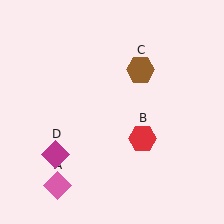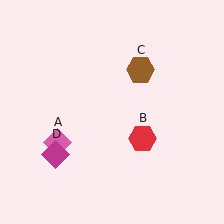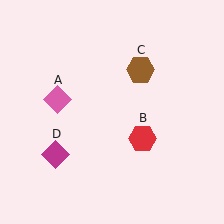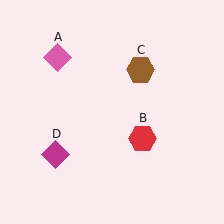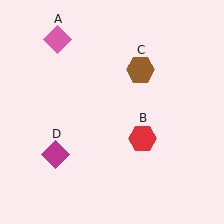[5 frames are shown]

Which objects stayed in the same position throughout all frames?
Red hexagon (object B) and brown hexagon (object C) and magenta diamond (object D) remained stationary.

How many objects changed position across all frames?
1 object changed position: pink diamond (object A).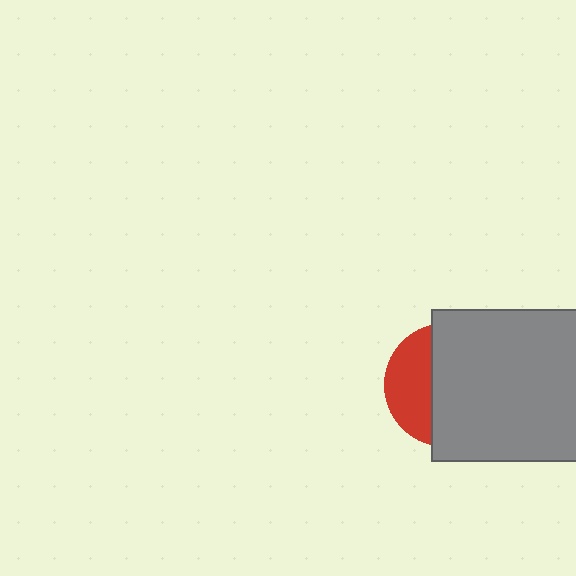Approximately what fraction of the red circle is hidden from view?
Roughly 65% of the red circle is hidden behind the gray square.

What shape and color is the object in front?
The object in front is a gray square.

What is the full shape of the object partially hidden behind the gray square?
The partially hidden object is a red circle.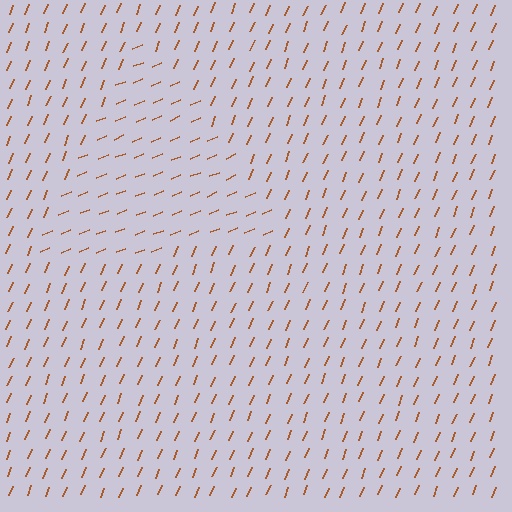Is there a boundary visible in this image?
Yes, there is a texture boundary formed by a change in line orientation.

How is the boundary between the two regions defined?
The boundary is defined purely by a change in line orientation (approximately 45 degrees difference). All lines are the same color and thickness.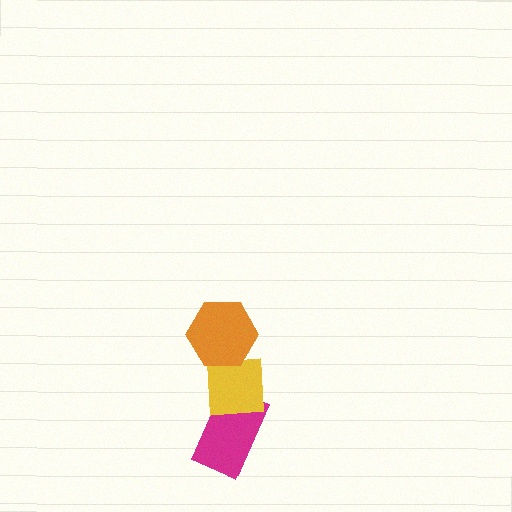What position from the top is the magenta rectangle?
The magenta rectangle is 3rd from the top.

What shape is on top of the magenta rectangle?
The yellow square is on top of the magenta rectangle.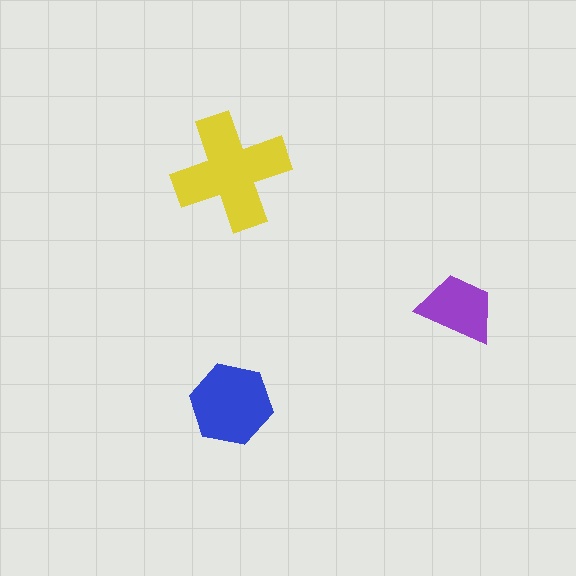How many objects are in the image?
There are 3 objects in the image.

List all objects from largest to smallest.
The yellow cross, the blue hexagon, the purple trapezoid.